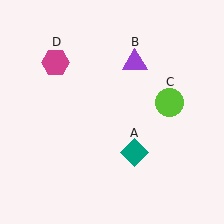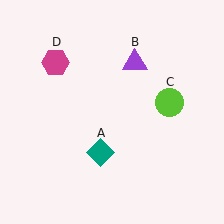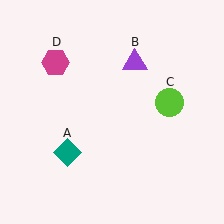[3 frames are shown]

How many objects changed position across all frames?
1 object changed position: teal diamond (object A).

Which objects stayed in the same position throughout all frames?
Purple triangle (object B) and lime circle (object C) and magenta hexagon (object D) remained stationary.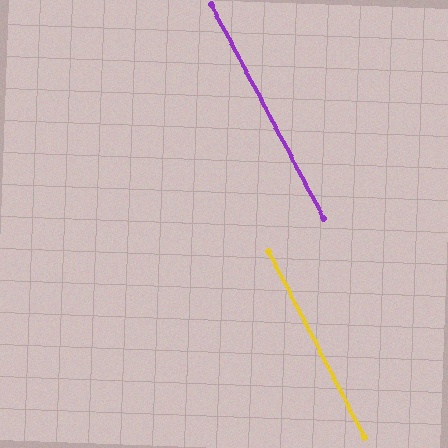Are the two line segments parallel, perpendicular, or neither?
Parallel — their directions differ by only 0.7°.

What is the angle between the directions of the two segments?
Approximately 1 degree.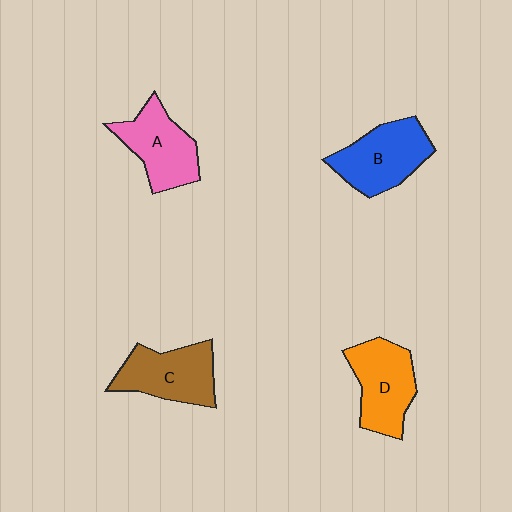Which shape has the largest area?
Shape B (blue).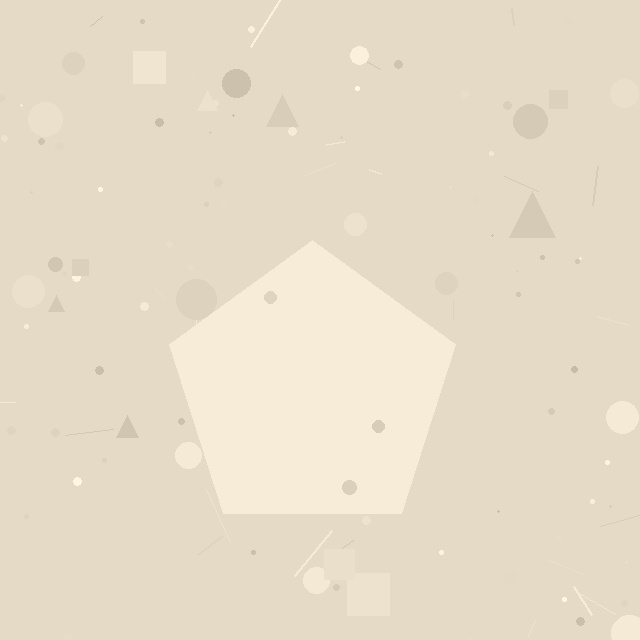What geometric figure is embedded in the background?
A pentagon is embedded in the background.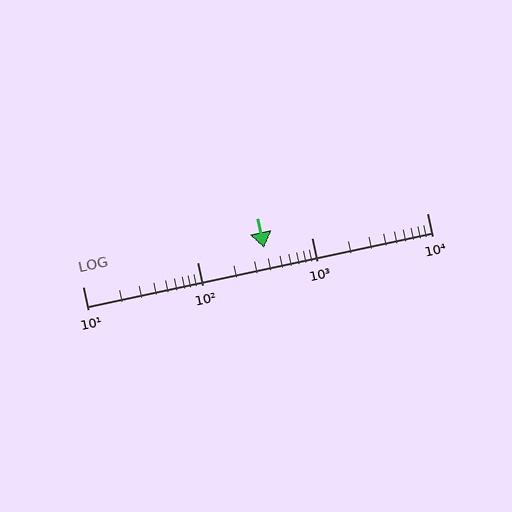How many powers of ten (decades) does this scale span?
The scale spans 3 decades, from 10 to 10000.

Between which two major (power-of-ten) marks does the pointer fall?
The pointer is between 100 and 1000.